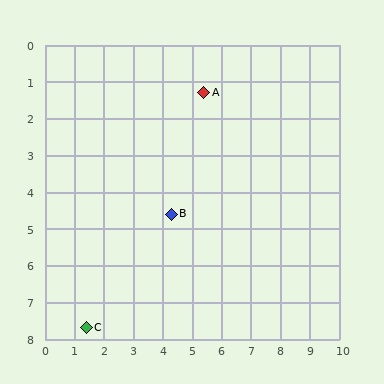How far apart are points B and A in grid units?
Points B and A are about 3.5 grid units apart.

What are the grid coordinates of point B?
Point B is at approximately (4.3, 4.6).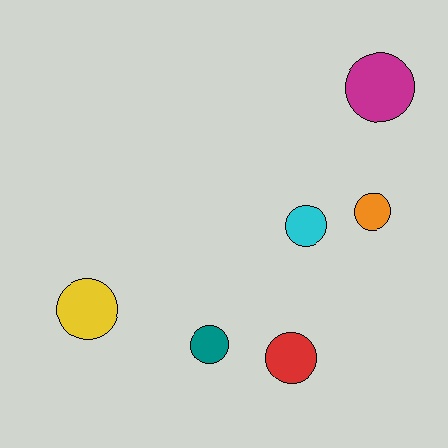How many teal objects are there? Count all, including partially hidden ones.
There is 1 teal object.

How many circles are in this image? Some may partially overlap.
There are 6 circles.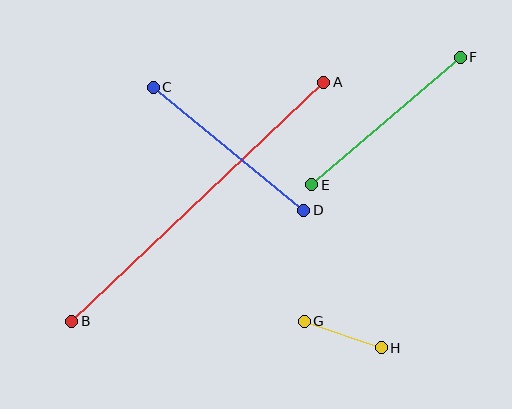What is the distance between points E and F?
The distance is approximately 196 pixels.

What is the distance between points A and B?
The distance is approximately 347 pixels.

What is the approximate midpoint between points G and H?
The midpoint is at approximately (343, 335) pixels.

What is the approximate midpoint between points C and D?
The midpoint is at approximately (228, 149) pixels.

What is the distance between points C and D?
The distance is approximately 194 pixels.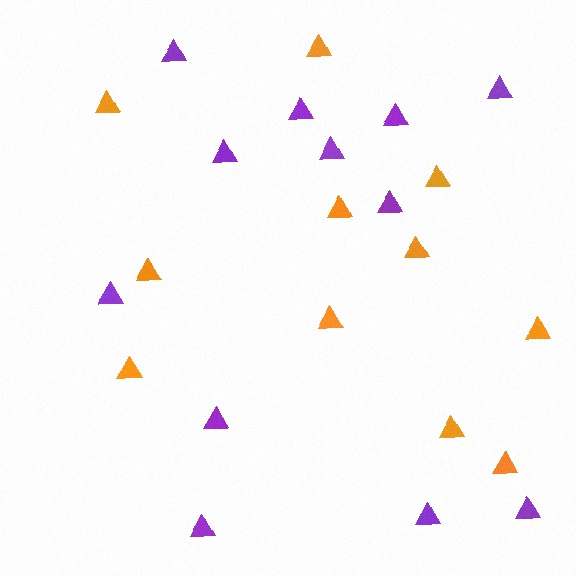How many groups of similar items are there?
There are 2 groups: one group of orange triangles (11) and one group of purple triangles (12).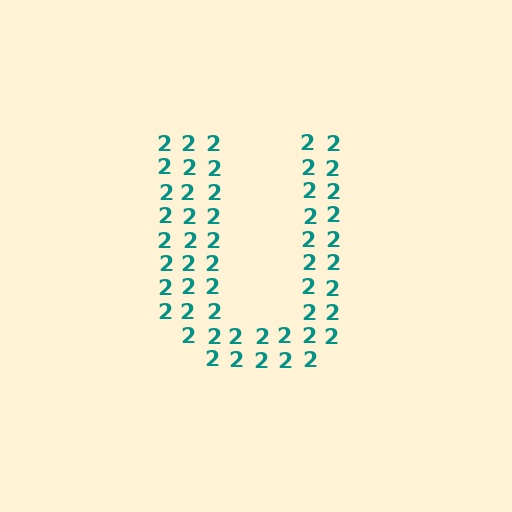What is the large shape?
The large shape is the letter U.